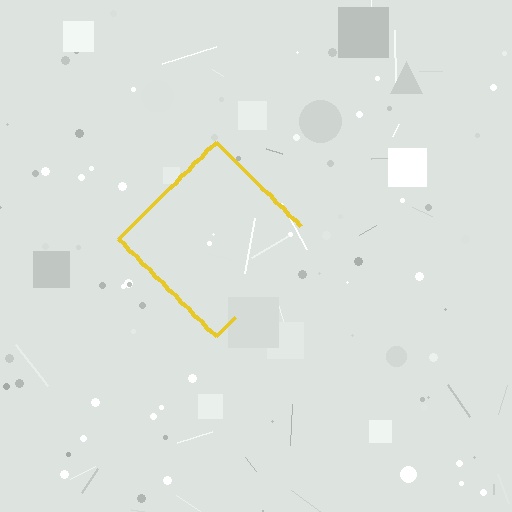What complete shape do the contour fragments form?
The contour fragments form a diamond.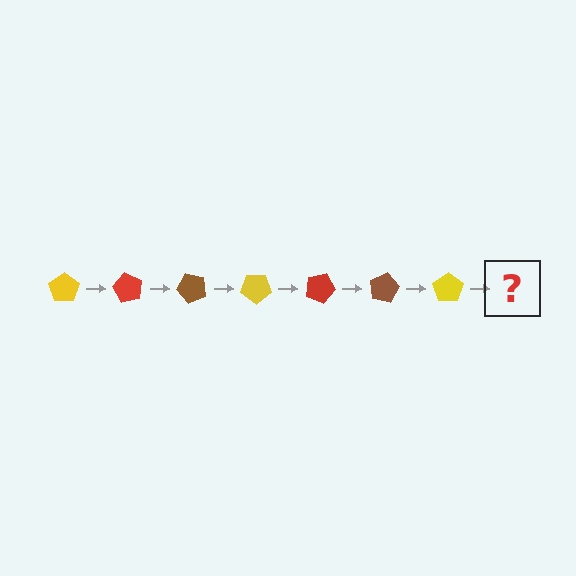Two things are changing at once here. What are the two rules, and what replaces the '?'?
The two rules are that it rotates 60 degrees each step and the color cycles through yellow, red, and brown. The '?' should be a red pentagon, rotated 420 degrees from the start.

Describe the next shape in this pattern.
It should be a red pentagon, rotated 420 degrees from the start.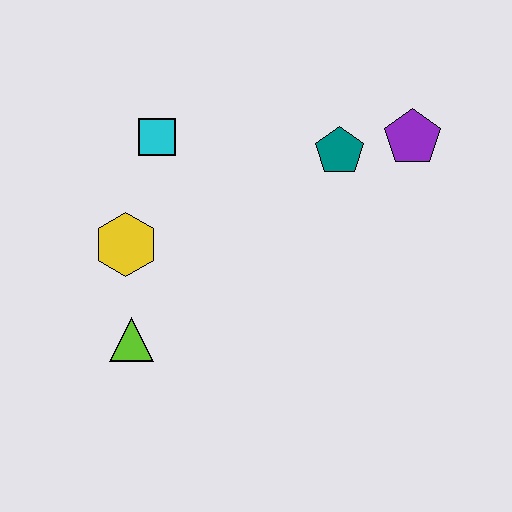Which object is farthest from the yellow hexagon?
The purple pentagon is farthest from the yellow hexagon.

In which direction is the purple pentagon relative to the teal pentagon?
The purple pentagon is to the right of the teal pentagon.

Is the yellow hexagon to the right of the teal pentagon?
No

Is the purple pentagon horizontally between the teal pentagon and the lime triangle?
No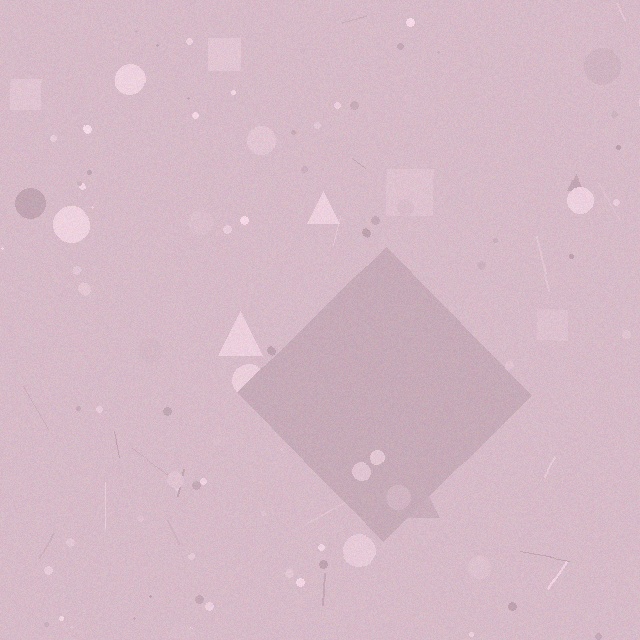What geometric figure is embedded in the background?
A diamond is embedded in the background.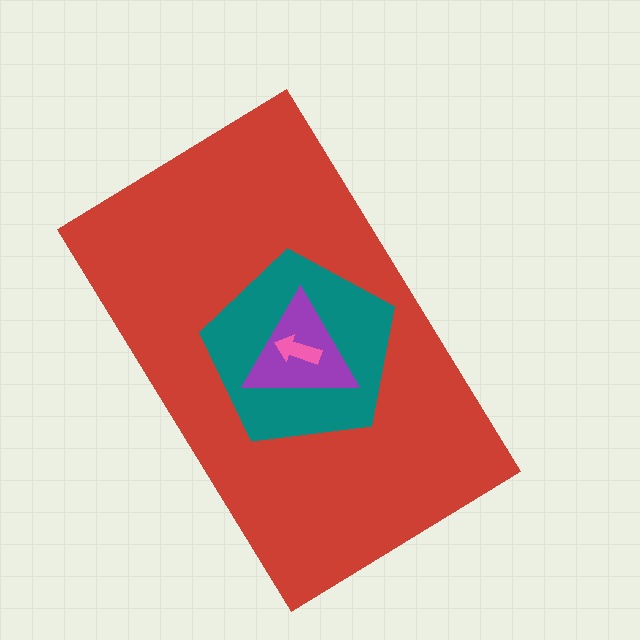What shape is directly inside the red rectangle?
The teal pentagon.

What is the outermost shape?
The red rectangle.